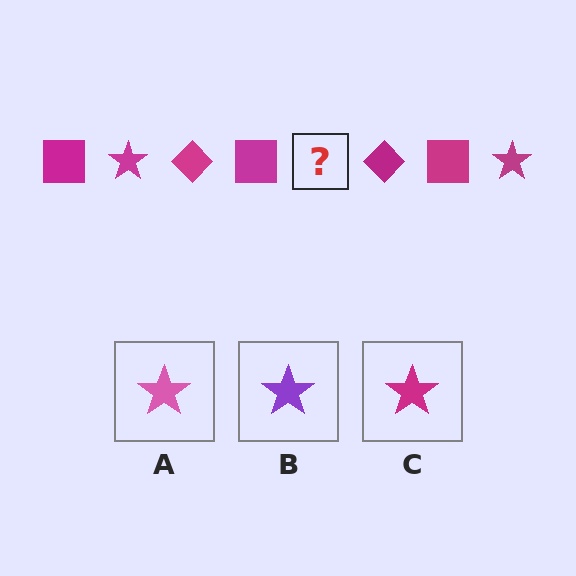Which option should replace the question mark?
Option C.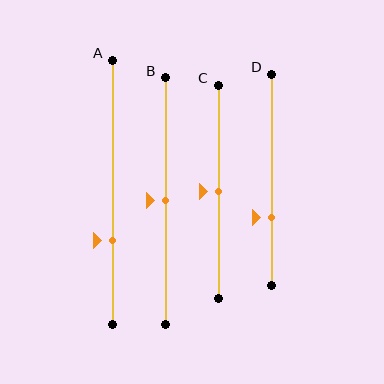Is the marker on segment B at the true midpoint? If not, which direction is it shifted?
Yes, the marker on segment B is at the true midpoint.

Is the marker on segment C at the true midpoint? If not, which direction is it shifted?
Yes, the marker on segment C is at the true midpoint.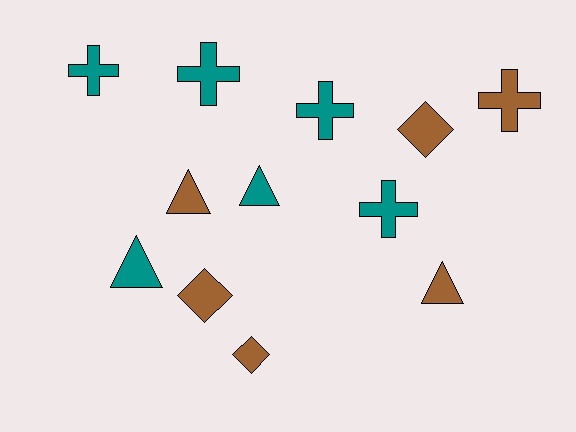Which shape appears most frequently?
Cross, with 5 objects.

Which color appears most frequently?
Teal, with 6 objects.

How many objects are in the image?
There are 12 objects.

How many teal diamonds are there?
There are no teal diamonds.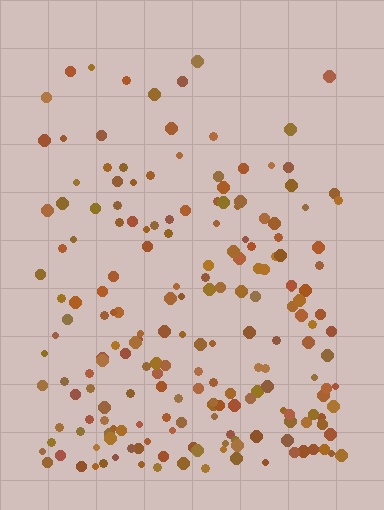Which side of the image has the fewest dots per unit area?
The top.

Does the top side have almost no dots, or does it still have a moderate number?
Still a moderate number, just noticeably fewer than the bottom.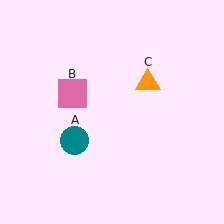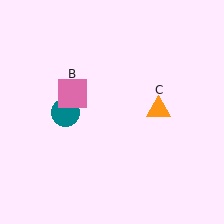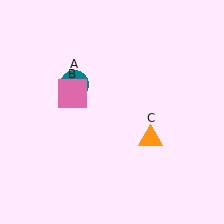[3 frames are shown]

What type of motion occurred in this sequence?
The teal circle (object A), orange triangle (object C) rotated clockwise around the center of the scene.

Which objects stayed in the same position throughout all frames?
Pink square (object B) remained stationary.